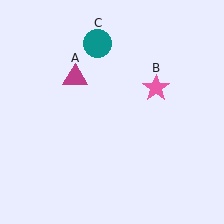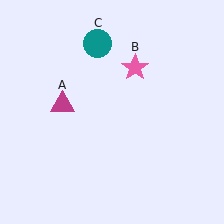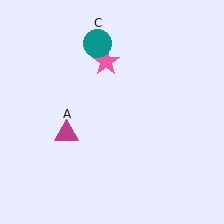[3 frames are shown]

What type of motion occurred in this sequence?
The magenta triangle (object A), pink star (object B) rotated counterclockwise around the center of the scene.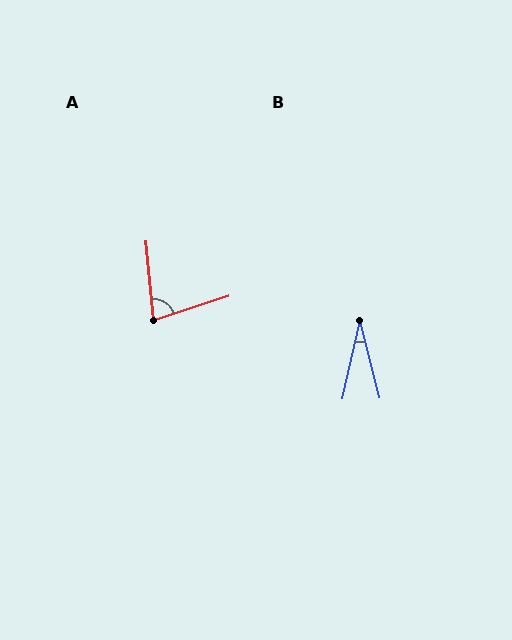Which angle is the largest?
A, at approximately 77 degrees.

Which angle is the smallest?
B, at approximately 27 degrees.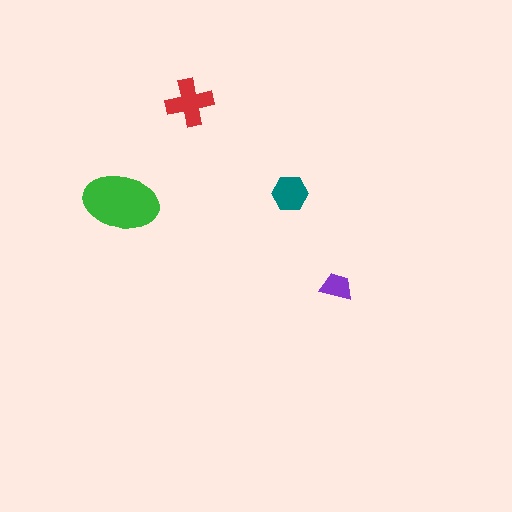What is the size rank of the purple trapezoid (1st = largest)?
4th.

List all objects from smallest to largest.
The purple trapezoid, the teal hexagon, the red cross, the green ellipse.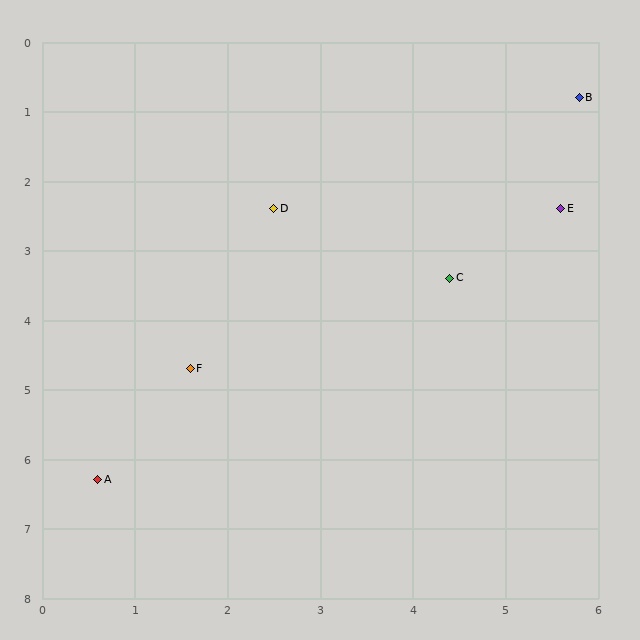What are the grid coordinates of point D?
Point D is at approximately (2.5, 2.4).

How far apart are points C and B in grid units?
Points C and B are about 3.0 grid units apart.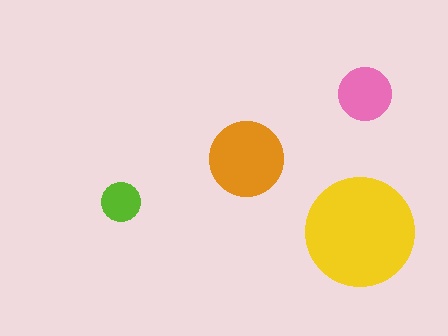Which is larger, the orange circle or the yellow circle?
The yellow one.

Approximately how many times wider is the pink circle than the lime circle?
About 1.5 times wider.